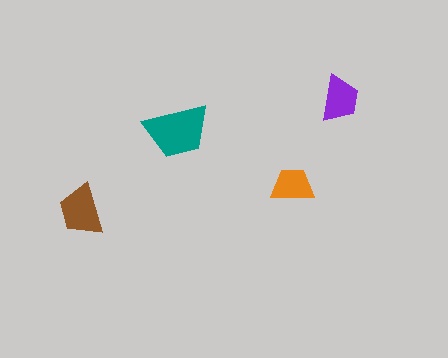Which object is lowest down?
The brown trapezoid is bottommost.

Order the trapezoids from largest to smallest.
the teal one, the brown one, the purple one, the orange one.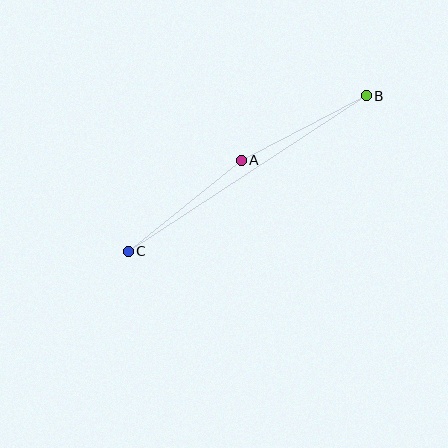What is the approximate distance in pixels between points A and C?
The distance between A and C is approximately 145 pixels.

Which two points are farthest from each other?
Points B and C are farthest from each other.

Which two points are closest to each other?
Points A and B are closest to each other.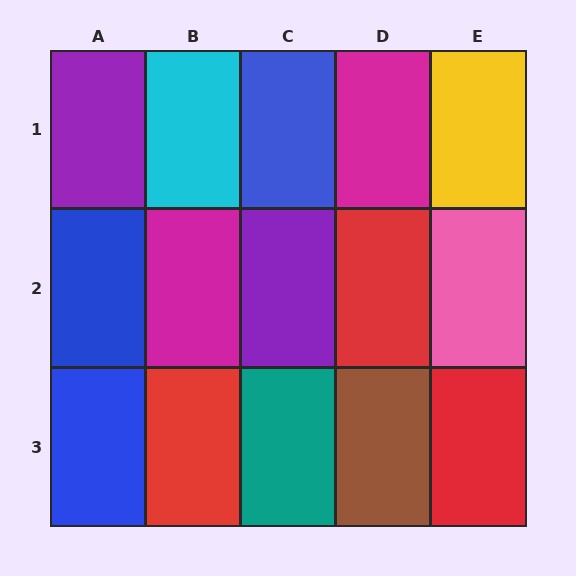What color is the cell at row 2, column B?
Magenta.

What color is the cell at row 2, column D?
Red.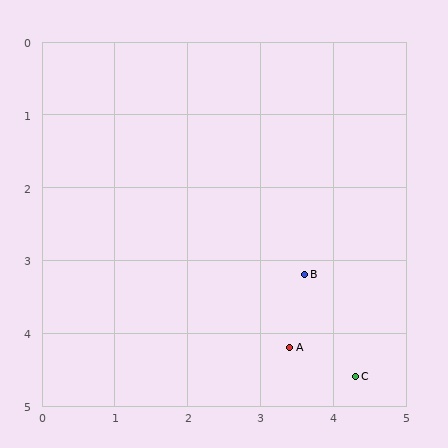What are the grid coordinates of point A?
Point A is at approximately (3.4, 4.2).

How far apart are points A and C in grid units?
Points A and C are about 1.0 grid units apart.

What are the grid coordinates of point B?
Point B is at approximately (3.6, 3.2).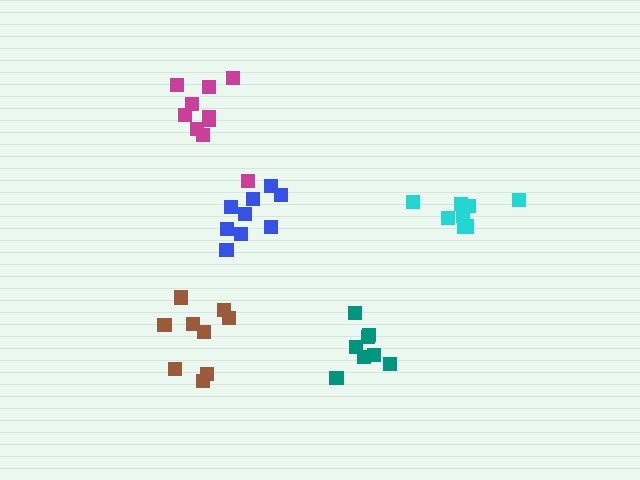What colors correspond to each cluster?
The clusters are colored: teal, blue, cyan, magenta, brown.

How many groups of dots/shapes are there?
There are 5 groups.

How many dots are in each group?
Group 1: 8 dots, Group 2: 9 dots, Group 3: 8 dots, Group 4: 10 dots, Group 5: 9 dots (44 total).